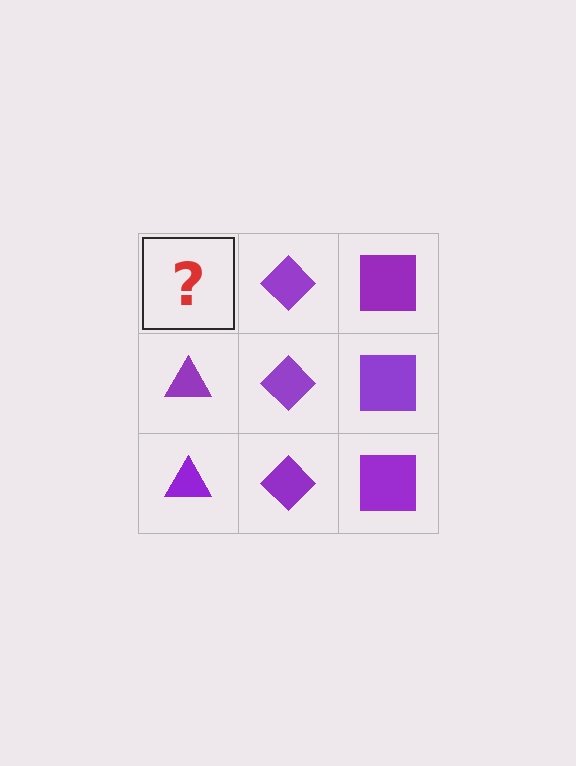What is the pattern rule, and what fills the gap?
The rule is that each column has a consistent shape. The gap should be filled with a purple triangle.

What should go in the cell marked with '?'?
The missing cell should contain a purple triangle.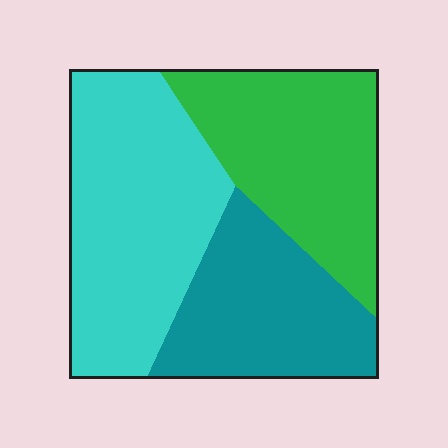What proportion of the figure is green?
Green covers around 30% of the figure.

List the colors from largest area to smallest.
From largest to smallest: cyan, green, teal.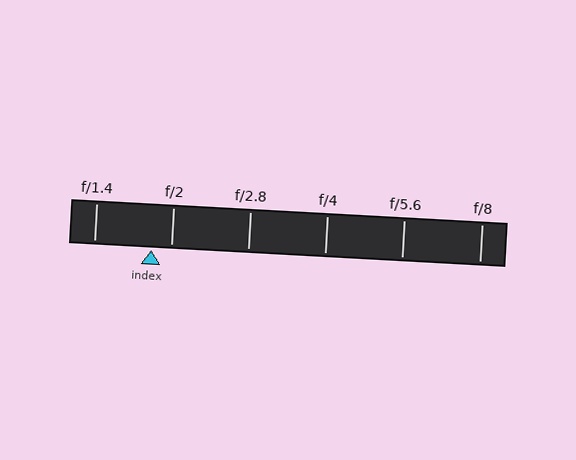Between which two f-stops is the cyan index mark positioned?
The index mark is between f/1.4 and f/2.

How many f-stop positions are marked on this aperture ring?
There are 6 f-stop positions marked.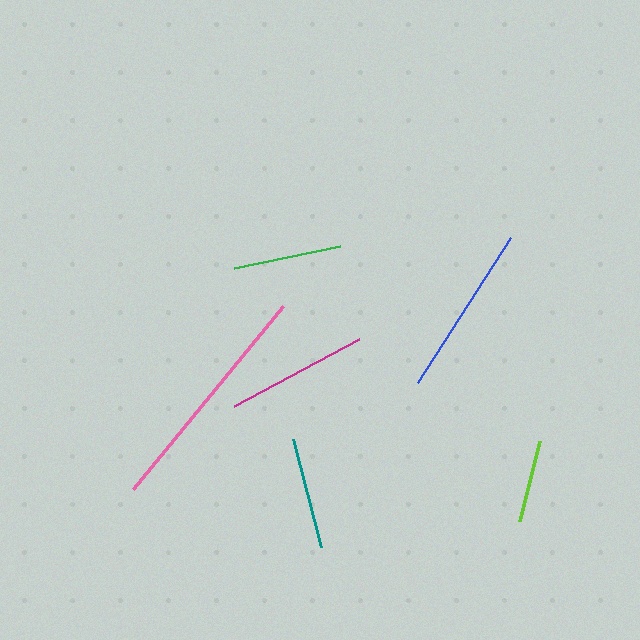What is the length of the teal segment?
The teal segment is approximately 111 pixels long.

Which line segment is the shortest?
The lime line is the shortest at approximately 82 pixels.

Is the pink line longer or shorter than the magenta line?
The pink line is longer than the magenta line.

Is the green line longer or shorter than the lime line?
The green line is longer than the lime line.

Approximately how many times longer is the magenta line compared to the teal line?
The magenta line is approximately 1.3 times the length of the teal line.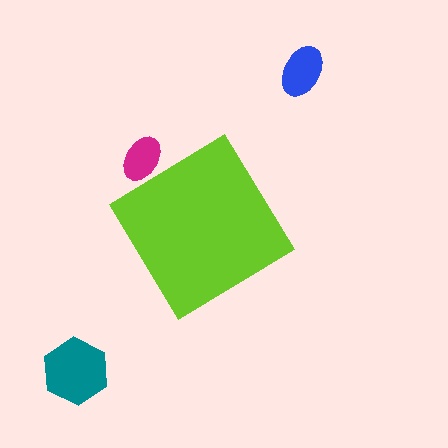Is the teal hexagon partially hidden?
No, the teal hexagon is fully visible.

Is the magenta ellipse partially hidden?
Yes, the magenta ellipse is partially hidden behind the lime diamond.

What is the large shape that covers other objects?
A lime diamond.